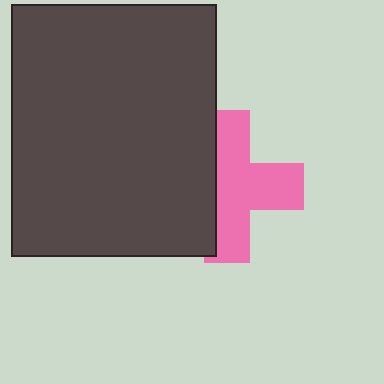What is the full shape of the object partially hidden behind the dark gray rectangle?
The partially hidden object is a pink cross.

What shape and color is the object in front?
The object in front is a dark gray rectangle.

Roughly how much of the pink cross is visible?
About half of it is visible (roughly 63%).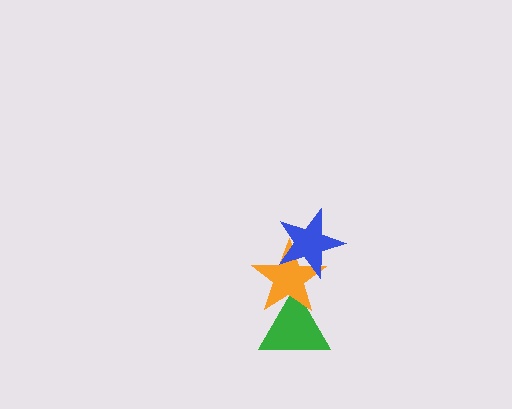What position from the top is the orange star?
The orange star is 2nd from the top.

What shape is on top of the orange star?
The blue star is on top of the orange star.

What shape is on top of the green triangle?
The orange star is on top of the green triangle.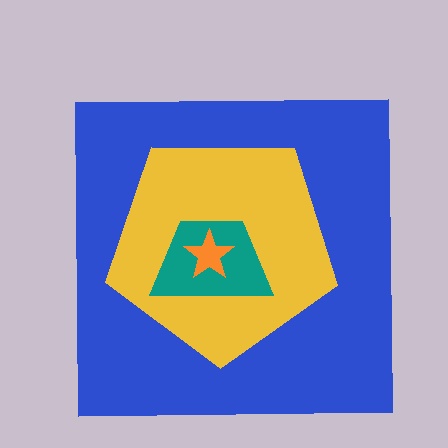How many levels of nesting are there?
4.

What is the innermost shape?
The orange star.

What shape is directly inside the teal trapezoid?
The orange star.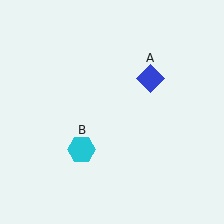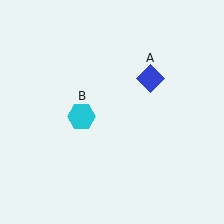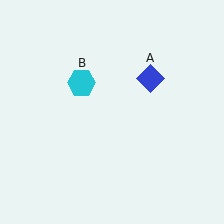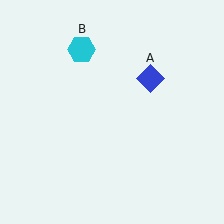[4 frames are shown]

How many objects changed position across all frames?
1 object changed position: cyan hexagon (object B).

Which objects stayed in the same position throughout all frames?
Blue diamond (object A) remained stationary.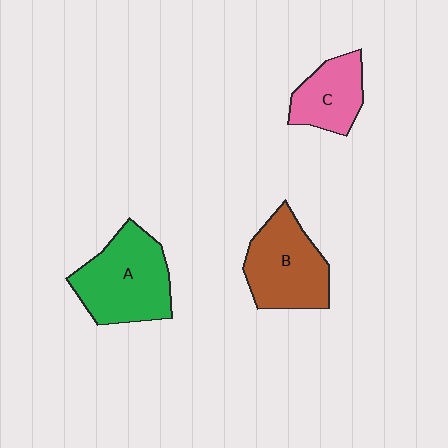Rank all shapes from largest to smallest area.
From largest to smallest: A (green), B (brown), C (pink).